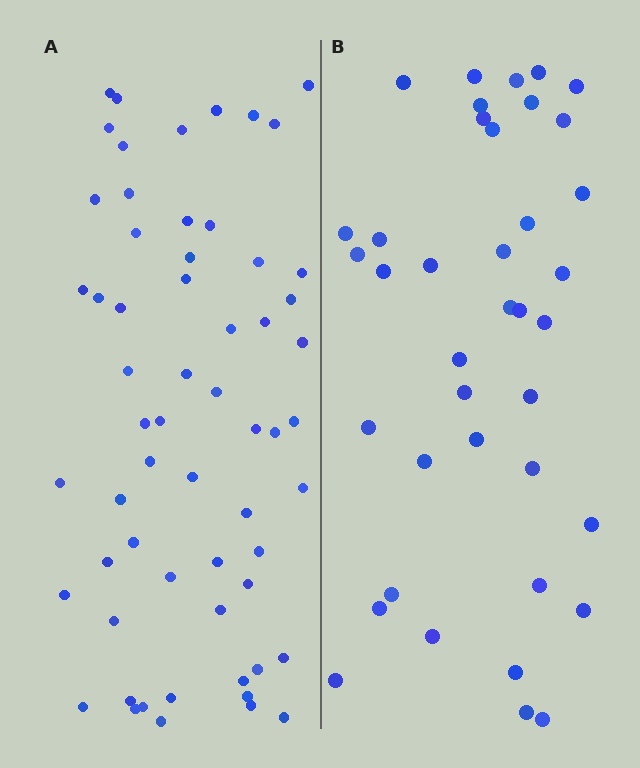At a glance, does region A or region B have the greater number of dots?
Region A (the left region) has more dots.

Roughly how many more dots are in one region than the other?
Region A has approximately 20 more dots than region B.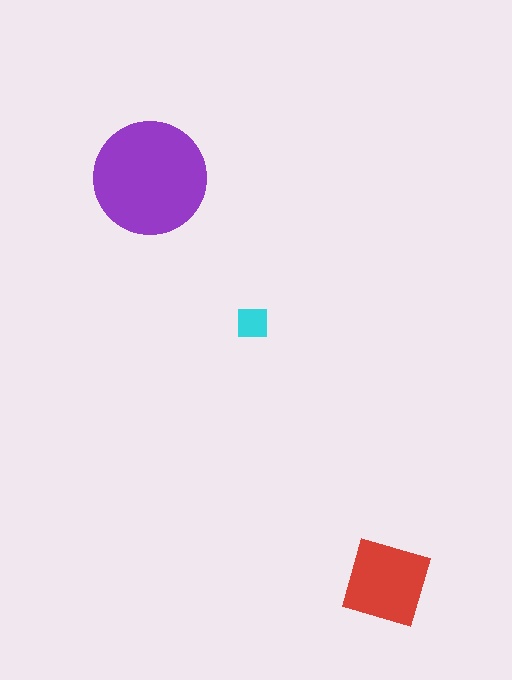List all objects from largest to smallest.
The purple circle, the red diamond, the cyan square.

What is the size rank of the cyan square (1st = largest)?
3rd.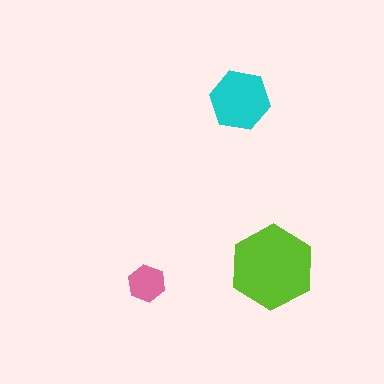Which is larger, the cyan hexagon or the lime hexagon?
The lime one.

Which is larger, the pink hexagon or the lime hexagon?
The lime one.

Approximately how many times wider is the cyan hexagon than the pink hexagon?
About 1.5 times wider.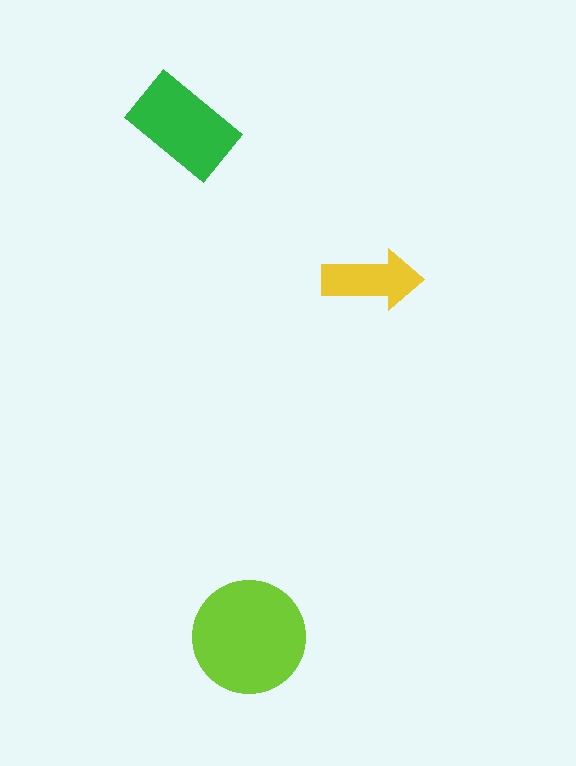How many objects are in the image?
There are 3 objects in the image.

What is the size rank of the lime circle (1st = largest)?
1st.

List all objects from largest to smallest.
The lime circle, the green rectangle, the yellow arrow.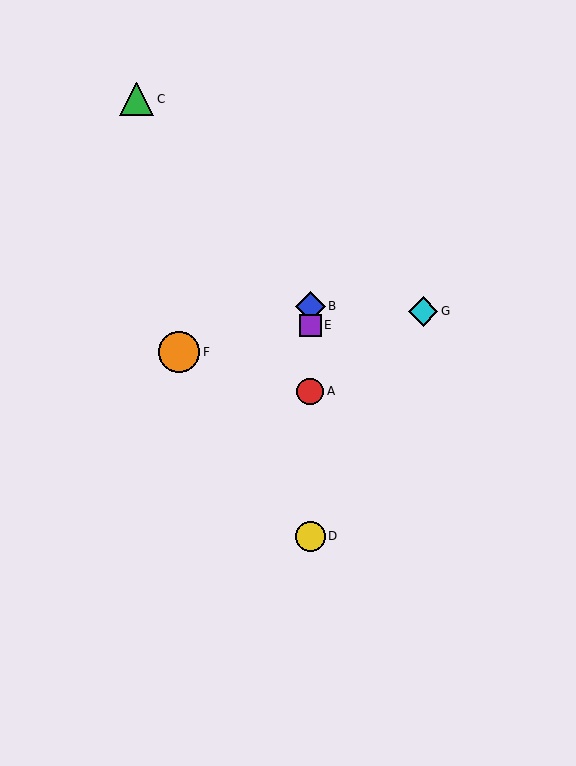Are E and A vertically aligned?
Yes, both are at x≈310.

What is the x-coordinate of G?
Object G is at x≈423.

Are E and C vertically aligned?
No, E is at x≈310 and C is at x≈137.